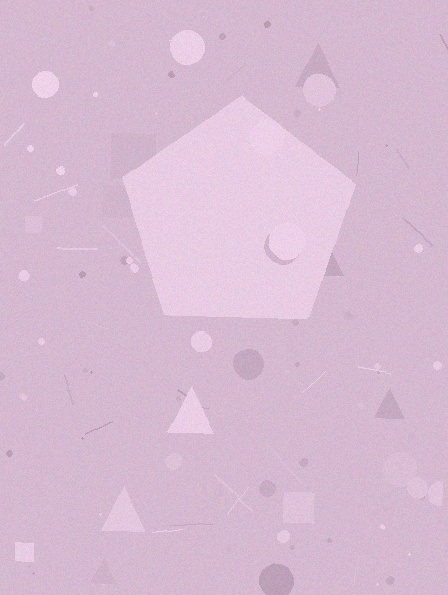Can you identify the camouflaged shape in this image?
The camouflaged shape is a pentagon.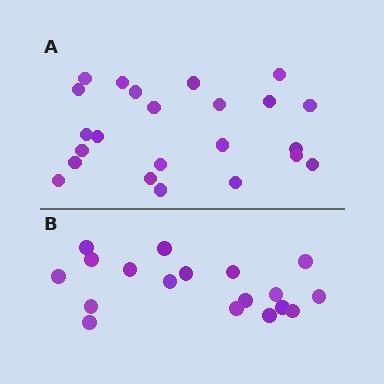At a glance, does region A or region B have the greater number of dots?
Region A (the top region) has more dots.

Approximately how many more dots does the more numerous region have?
Region A has about 5 more dots than region B.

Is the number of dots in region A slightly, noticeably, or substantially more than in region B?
Region A has noticeably more, but not dramatically so. The ratio is roughly 1.3 to 1.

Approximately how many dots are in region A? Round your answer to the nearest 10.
About 20 dots. (The exact count is 23, which rounds to 20.)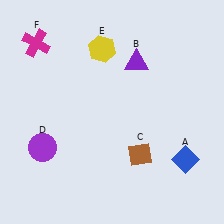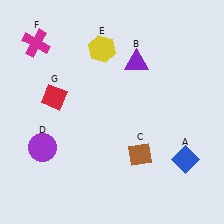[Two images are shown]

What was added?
A red diamond (G) was added in Image 2.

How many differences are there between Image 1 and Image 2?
There is 1 difference between the two images.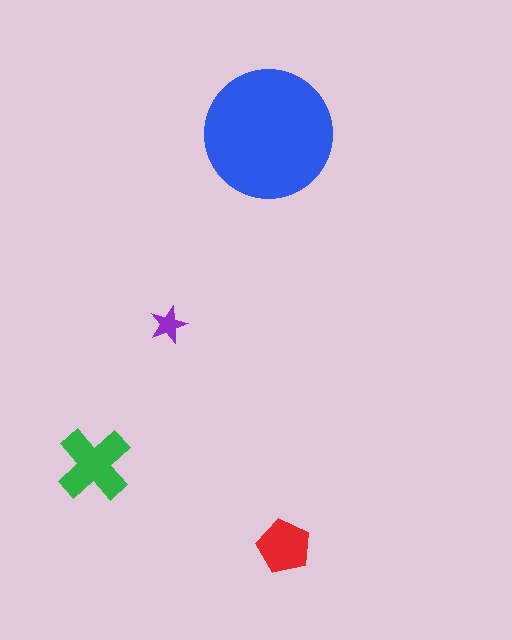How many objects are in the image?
There are 4 objects in the image.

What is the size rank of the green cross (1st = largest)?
2nd.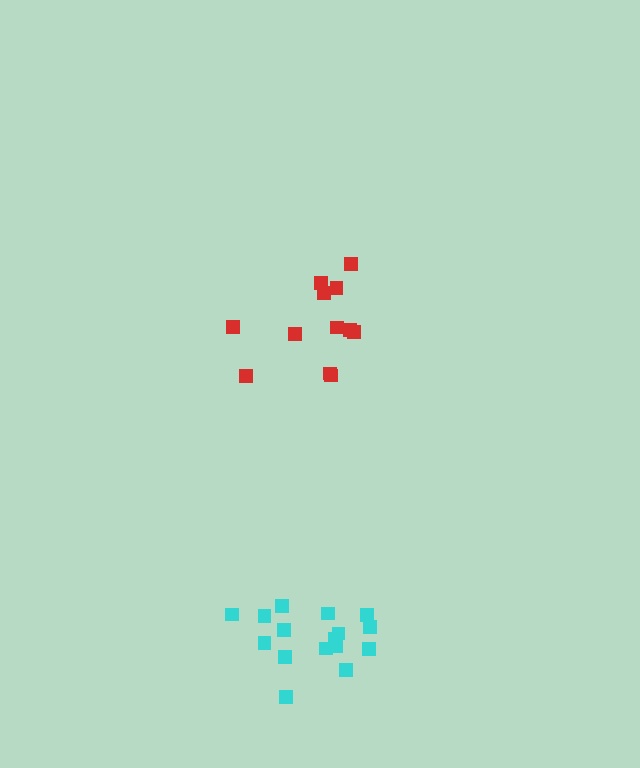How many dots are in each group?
Group 1: 16 dots, Group 2: 12 dots (28 total).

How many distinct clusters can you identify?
There are 2 distinct clusters.